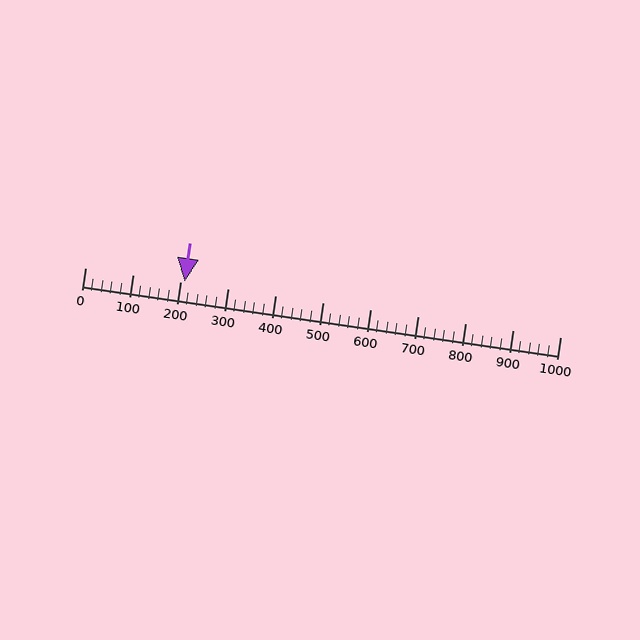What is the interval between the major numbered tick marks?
The major tick marks are spaced 100 units apart.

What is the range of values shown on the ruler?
The ruler shows values from 0 to 1000.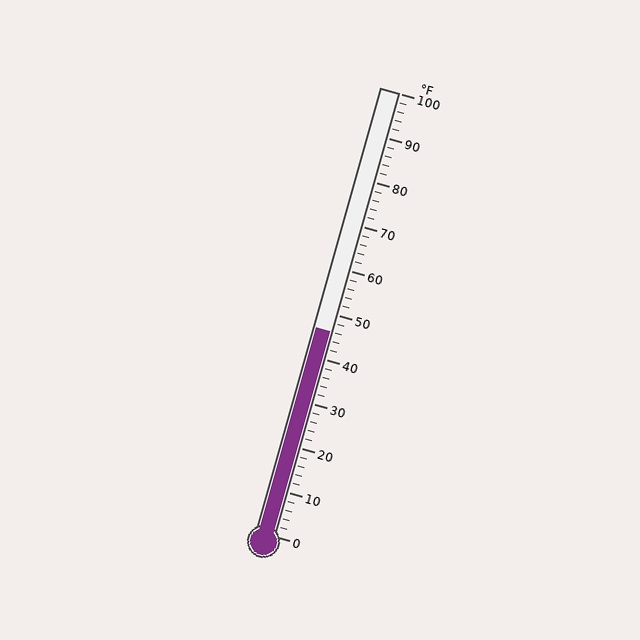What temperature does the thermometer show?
The thermometer shows approximately 46°F.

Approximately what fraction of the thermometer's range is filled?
The thermometer is filled to approximately 45% of its range.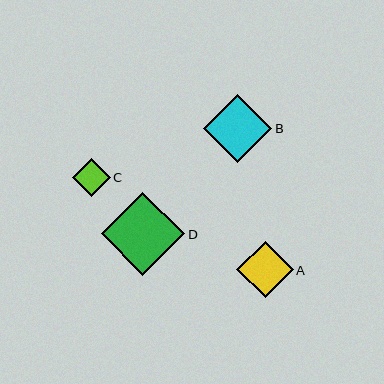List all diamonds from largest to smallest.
From largest to smallest: D, B, A, C.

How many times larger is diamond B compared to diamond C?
Diamond B is approximately 1.8 times the size of diamond C.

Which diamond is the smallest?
Diamond C is the smallest with a size of approximately 38 pixels.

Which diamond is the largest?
Diamond D is the largest with a size of approximately 83 pixels.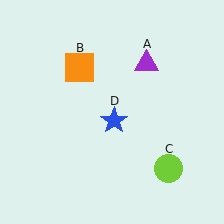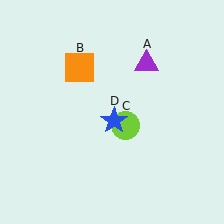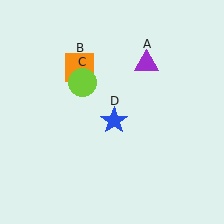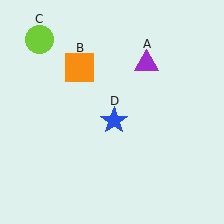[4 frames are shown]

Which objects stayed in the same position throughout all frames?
Purple triangle (object A) and orange square (object B) and blue star (object D) remained stationary.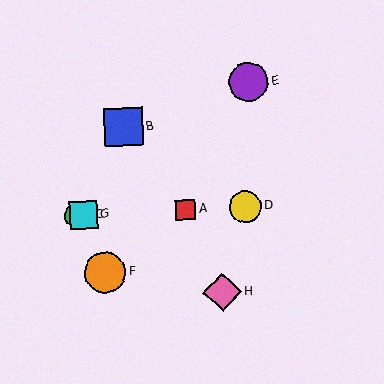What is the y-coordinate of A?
Object A is at y≈210.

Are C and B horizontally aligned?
No, C is at y≈215 and B is at y≈127.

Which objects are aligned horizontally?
Objects A, C, D, G are aligned horizontally.